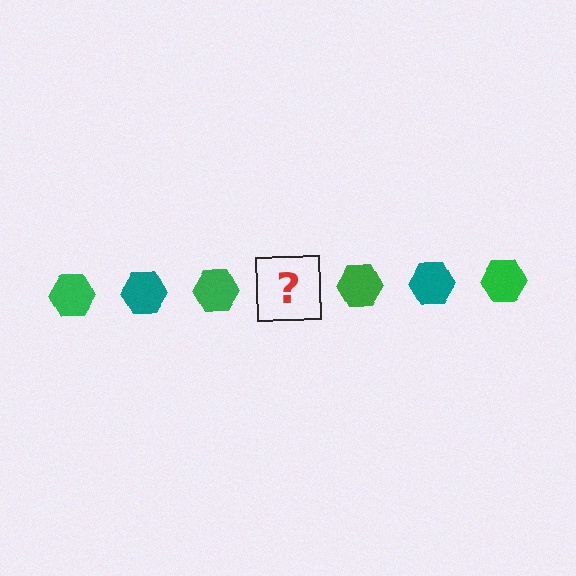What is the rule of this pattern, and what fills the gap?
The rule is that the pattern cycles through green, teal hexagons. The gap should be filled with a teal hexagon.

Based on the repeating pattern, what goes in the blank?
The blank should be a teal hexagon.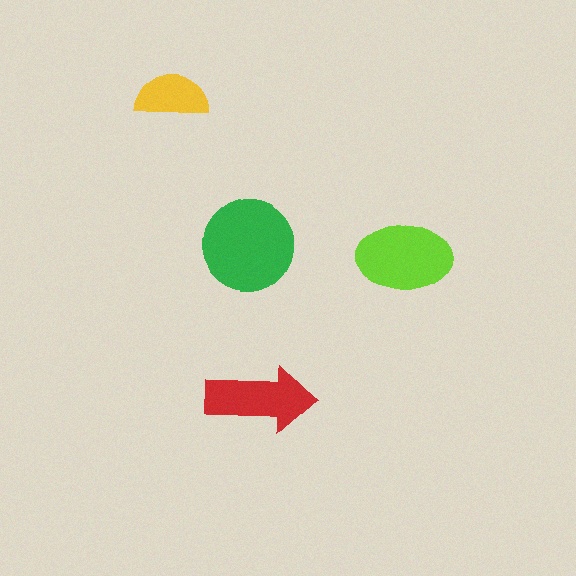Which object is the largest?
The green circle.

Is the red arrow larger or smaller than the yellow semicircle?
Larger.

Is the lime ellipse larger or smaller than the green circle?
Smaller.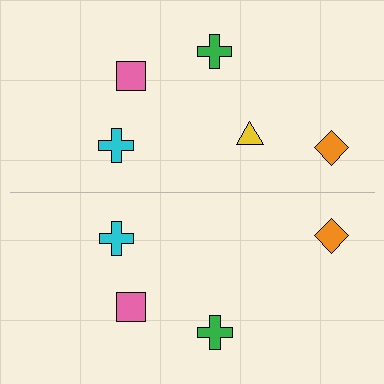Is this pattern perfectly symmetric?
No, the pattern is not perfectly symmetric. A yellow triangle is missing from the bottom side.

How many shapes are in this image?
There are 9 shapes in this image.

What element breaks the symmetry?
A yellow triangle is missing from the bottom side.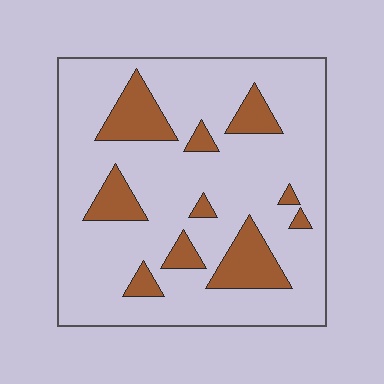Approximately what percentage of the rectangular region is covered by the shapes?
Approximately 20%.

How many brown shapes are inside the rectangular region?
10.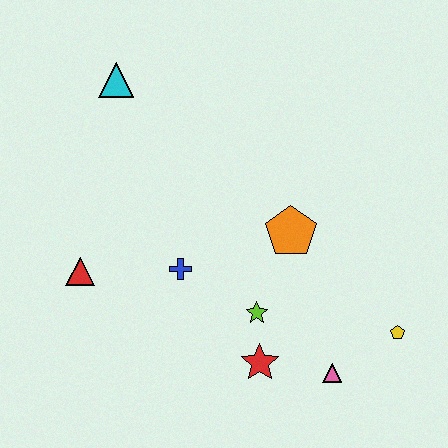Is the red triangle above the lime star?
Yes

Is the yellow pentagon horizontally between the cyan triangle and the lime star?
No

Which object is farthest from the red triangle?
The yellow pentagon is farthest from the red triangle.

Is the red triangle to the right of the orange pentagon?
No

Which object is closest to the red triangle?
The blue cross is closest to the red triangle.